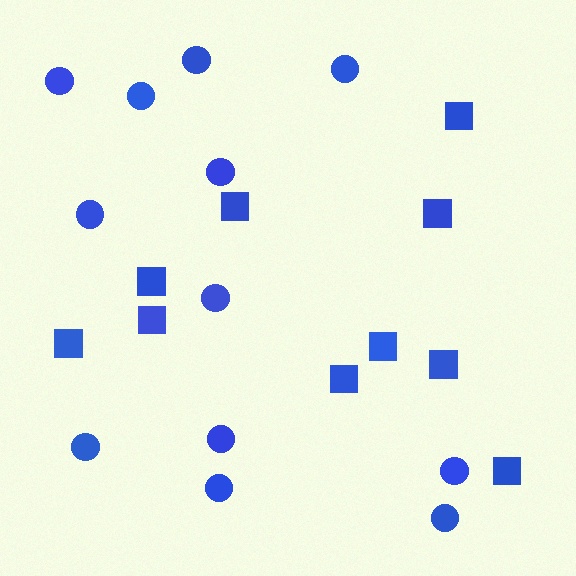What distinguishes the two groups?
There are 2 groups: one group of squares (10) and one group of circles (12).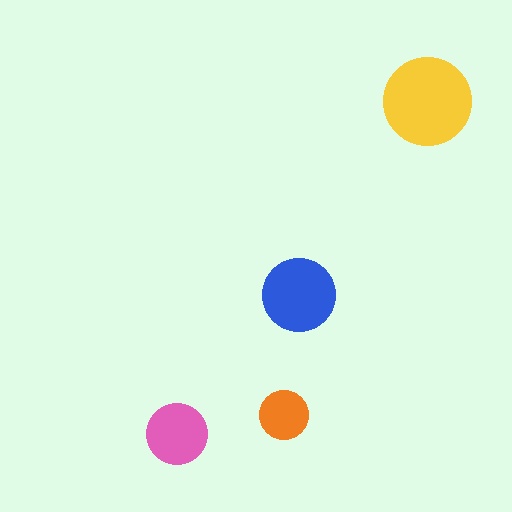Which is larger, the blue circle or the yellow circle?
The yellow one.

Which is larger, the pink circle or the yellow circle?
The yellow one.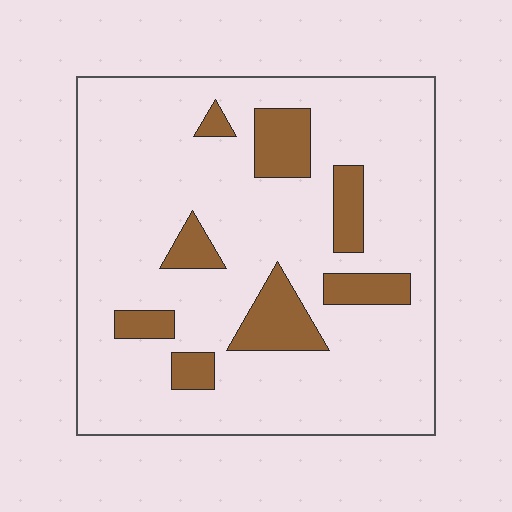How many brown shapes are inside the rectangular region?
8.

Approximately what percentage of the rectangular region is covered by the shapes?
Approximately 15%.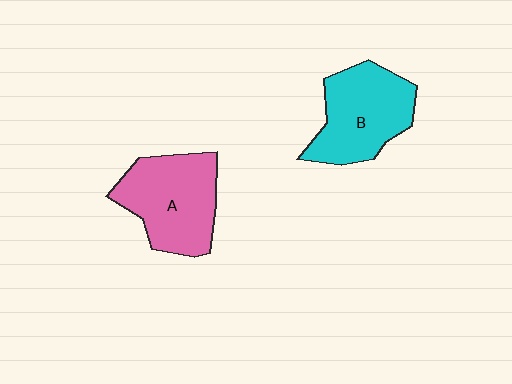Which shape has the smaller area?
Shape B (cyan).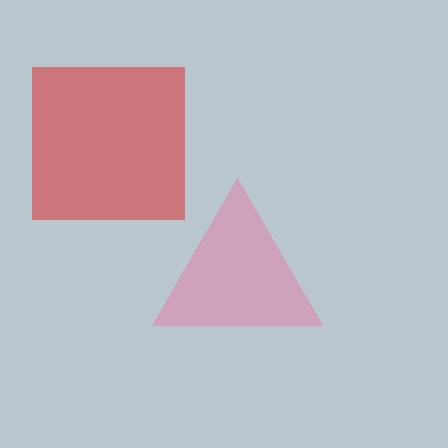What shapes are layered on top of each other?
The layered shapes are: a pink triangle, a red square.